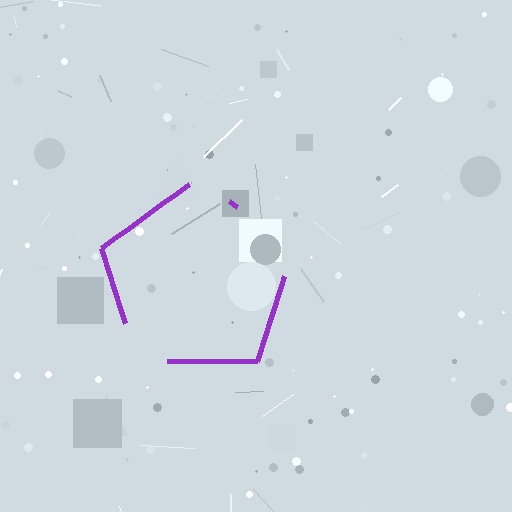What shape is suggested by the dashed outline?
The dashed outline suggests a pentagon.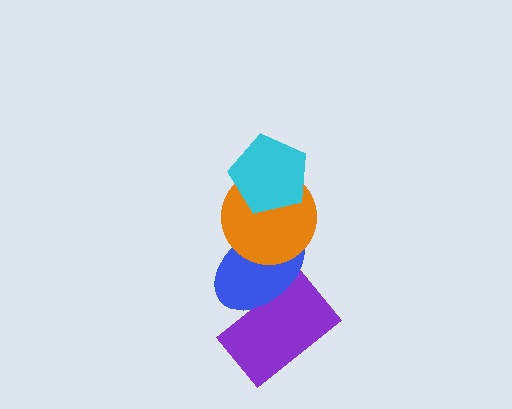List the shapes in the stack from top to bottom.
From top to bottom: the cyan pentagon, the orange circle, the blue ellipse, the purple rectangle.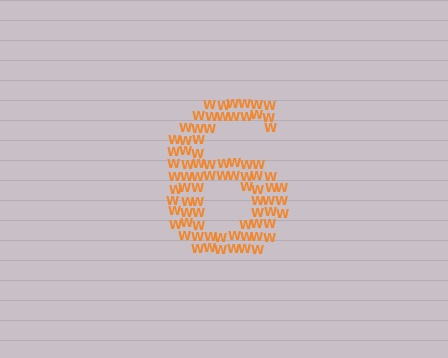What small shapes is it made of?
It is made of small letter W's.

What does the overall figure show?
The overall figure shows the digit 6.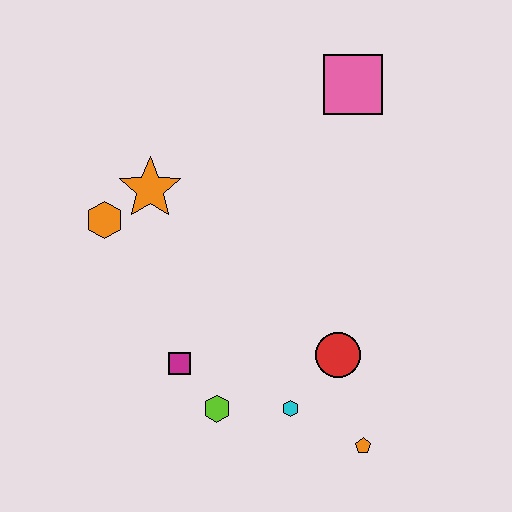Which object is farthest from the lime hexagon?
The pink square is farthest from the lime hexagon.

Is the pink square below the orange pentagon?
No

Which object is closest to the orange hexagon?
The orange star is closest to the orange hexagon.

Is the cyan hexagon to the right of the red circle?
No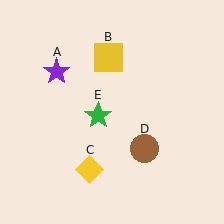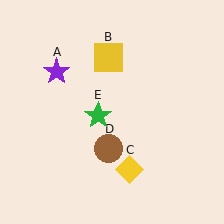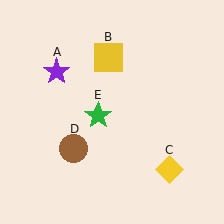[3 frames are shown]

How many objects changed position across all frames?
2 objects changed position: yellow diamond (object C), brown circle (object D).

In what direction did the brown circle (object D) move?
The brown circle (object D) moved left.